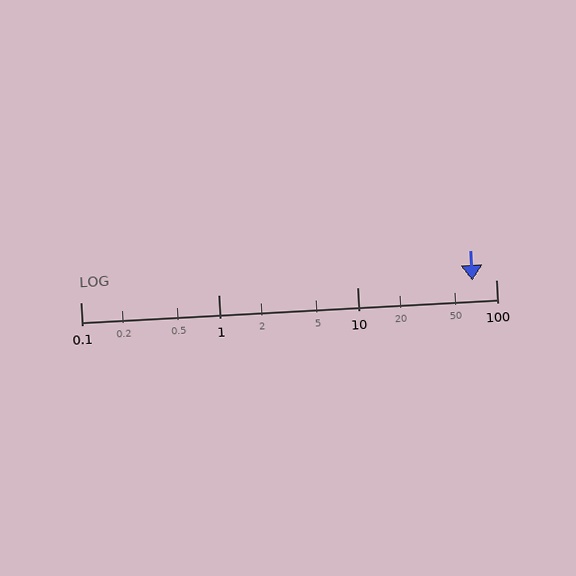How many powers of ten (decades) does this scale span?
The scale spans 3 decades, from 0.1 to 100.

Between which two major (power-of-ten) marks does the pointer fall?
The pointer is between 10 and 100.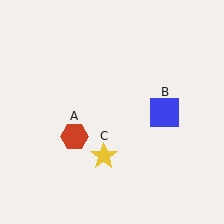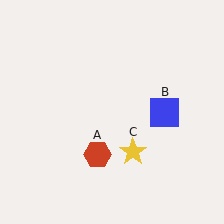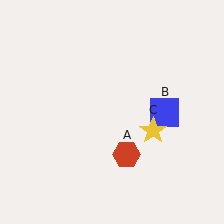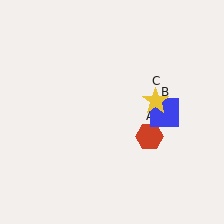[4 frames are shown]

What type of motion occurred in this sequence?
The red hexagon (object A), yellow star (object C) rotated counterclockwise around the center of the scene.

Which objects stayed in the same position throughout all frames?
Blue square (object B) remained stationary.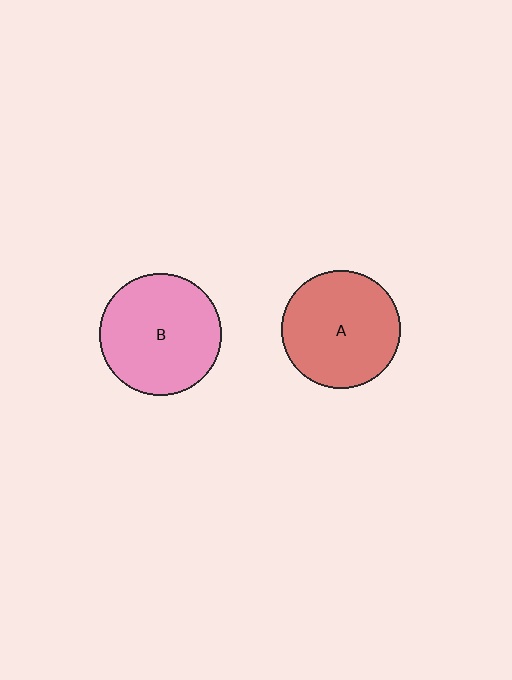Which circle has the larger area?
Circle B (pink).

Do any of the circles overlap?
No, none of the circles overlap.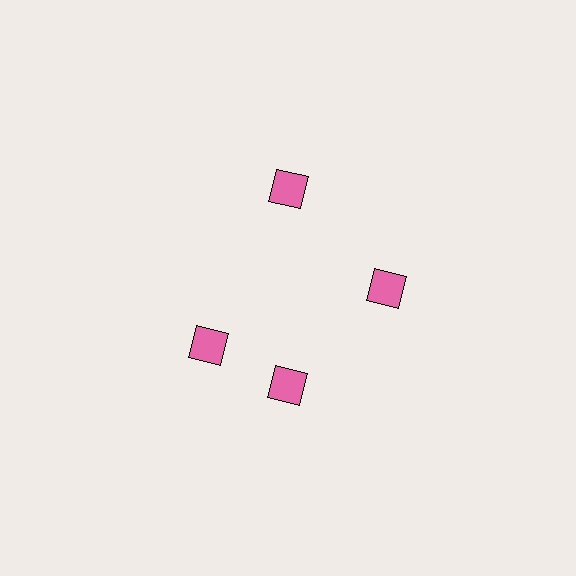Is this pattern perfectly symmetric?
No. The 4 pink diamonds are arranged in a ring, but one element near the 9 o'clock position is rotated out of alignment along the ring, breaking the 4-fold rotational symmetry.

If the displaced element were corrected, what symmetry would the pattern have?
It would have 4-fold rotational symmetry — the pattern would map onto itself every 90 degrees.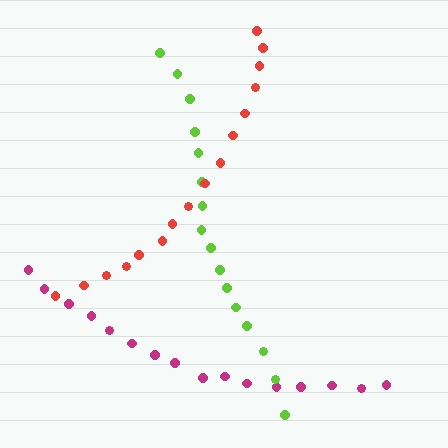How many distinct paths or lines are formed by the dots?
There are 3 distinct paths.